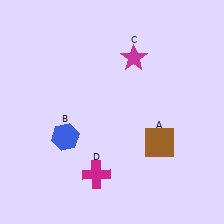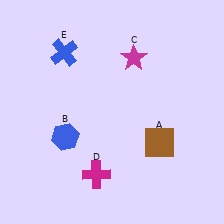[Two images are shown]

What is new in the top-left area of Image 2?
A blue cross (E) was added in the top-left area of Image 2.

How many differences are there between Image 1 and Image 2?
There is 1 difference between the two images.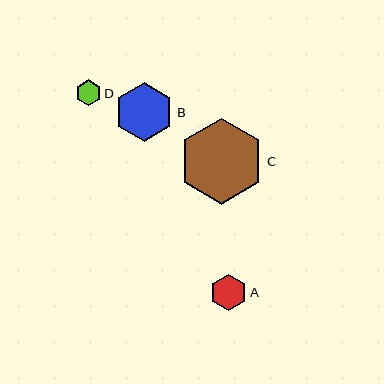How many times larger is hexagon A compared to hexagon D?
Hexagon A is approximately 1.4 times the size of hexagon D.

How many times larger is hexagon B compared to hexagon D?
Hexagon B is approximately 2.3 times the size of hexagon D.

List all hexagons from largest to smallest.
From largest to smallest: C, B, A, D.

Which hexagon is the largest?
Hexagon C is the largest with a size of approximately 86 pixels.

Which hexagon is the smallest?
Hexagon D is the smallest with a size of approximately 26 pixels.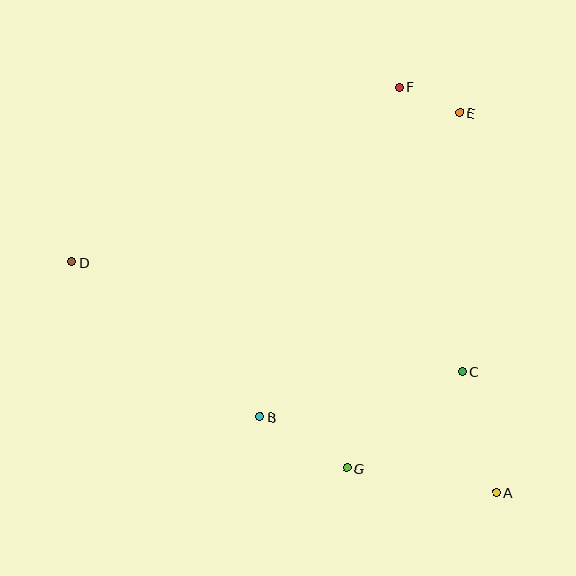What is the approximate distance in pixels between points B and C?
The distance between B and C is approximately 207 pixels.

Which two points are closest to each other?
Points E and F are closest to each other.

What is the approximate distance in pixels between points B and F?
The distance between B and F is approximately 358 pixels.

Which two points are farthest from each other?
Points A and D are farthest from each other.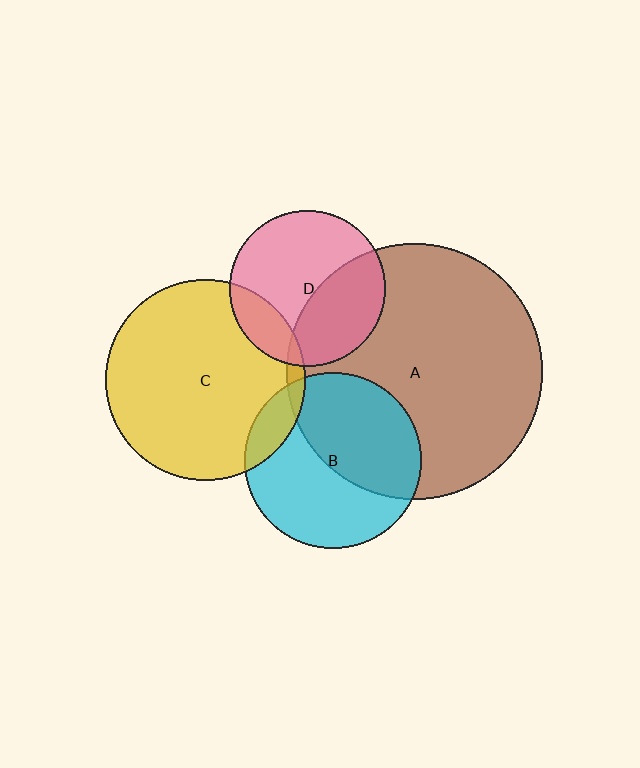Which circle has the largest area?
Circle A (brown).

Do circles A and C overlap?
Yes.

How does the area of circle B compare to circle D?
Approximately 1.3 times.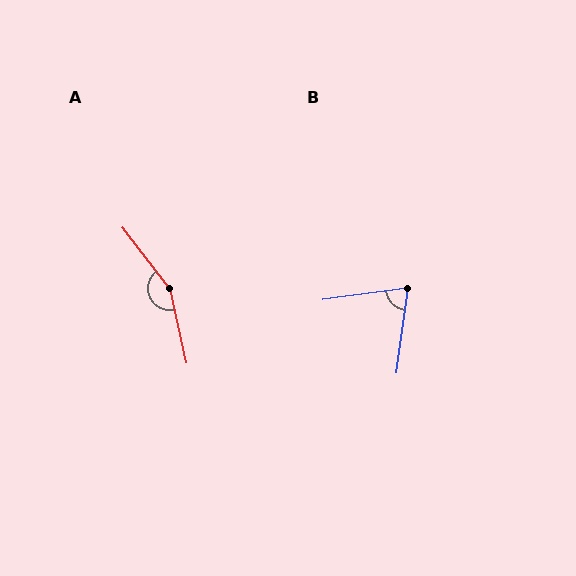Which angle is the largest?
A, at approximately 155 degrees.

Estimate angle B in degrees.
Approximately 75 degrees.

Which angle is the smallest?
B, at approximately 75 degrees.